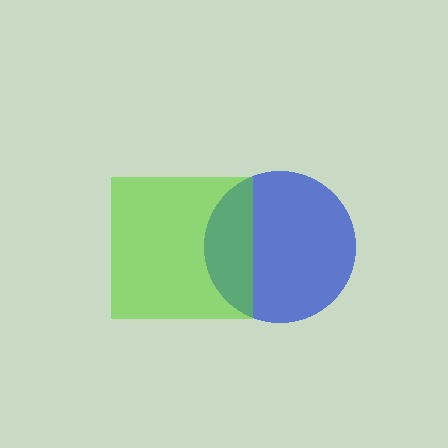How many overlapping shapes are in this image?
There are 2 overlapping shapes in the image.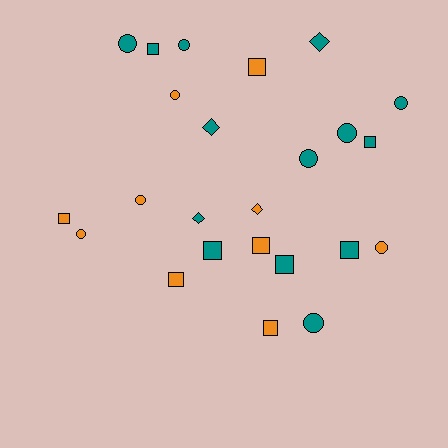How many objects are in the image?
There are 24 objects.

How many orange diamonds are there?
There is 1 orange diamond.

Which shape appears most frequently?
Circle, with 10 objects.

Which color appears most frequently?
Teal, with 14 objects.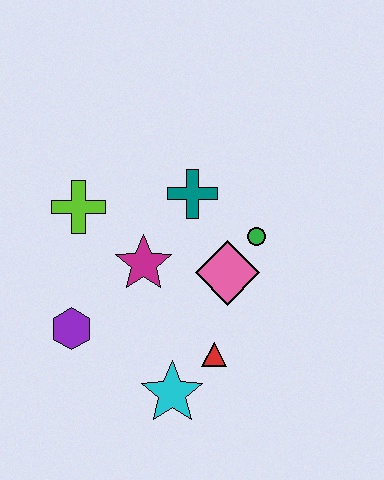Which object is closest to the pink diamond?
The green circle is closest to the pink diamond.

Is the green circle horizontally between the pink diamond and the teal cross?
No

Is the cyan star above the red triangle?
No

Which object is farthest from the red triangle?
The lime cross is farthest from the red triangle.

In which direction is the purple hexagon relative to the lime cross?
The purple hexagon is below the lime cross.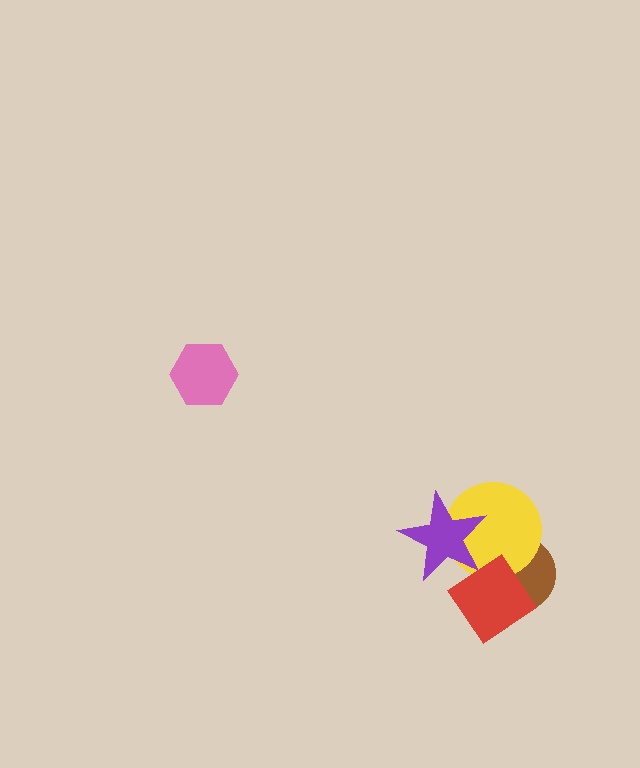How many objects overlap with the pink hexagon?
0 objects overlap with the pink hexagon.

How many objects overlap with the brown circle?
2 objects overlap with the brown circle.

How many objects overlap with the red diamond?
2 objects overlap with the red diamond.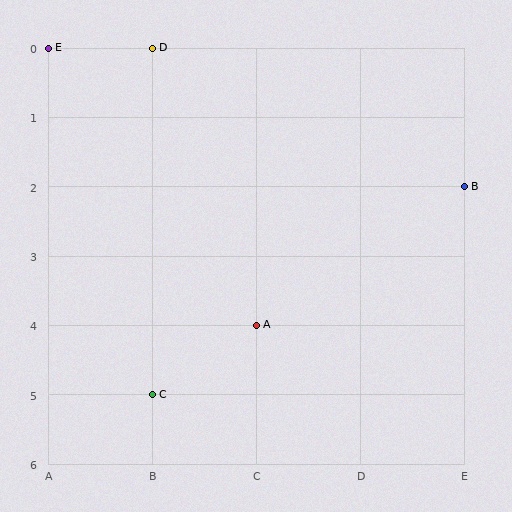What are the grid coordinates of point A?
Point A is at grid coordinates (C, 4).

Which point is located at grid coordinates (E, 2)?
Point B is at (E, 2).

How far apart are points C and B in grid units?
Points C and B are 3 columns and 3 rows apart (about 4.2 grid units diagonally).